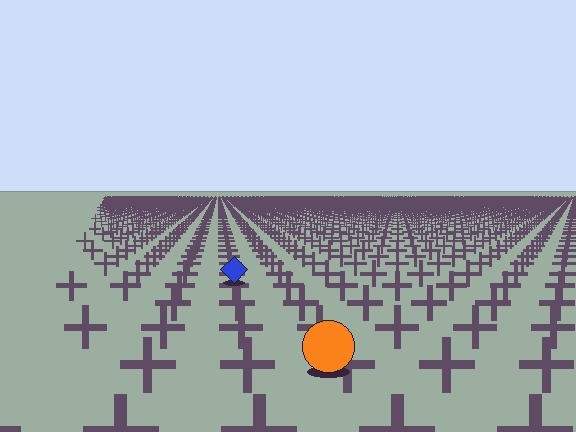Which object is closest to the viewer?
The orange circle is closest. The texture marks near it are larger and more spread out.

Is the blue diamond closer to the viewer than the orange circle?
No. The orange circle is closer — you can tell from the texture gradient: the ground texture is coarser near it.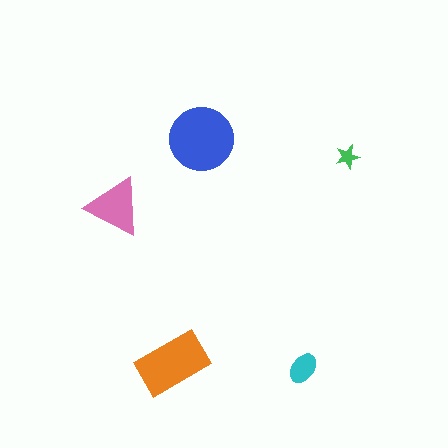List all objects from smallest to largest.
The green star, the cyan ellipse, the pink triangle, the orange rectangle, the blue circle.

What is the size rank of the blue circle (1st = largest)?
1st.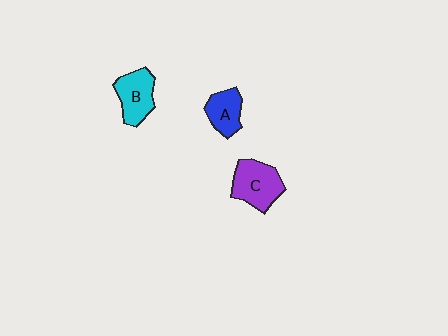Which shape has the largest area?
Shape C (purple).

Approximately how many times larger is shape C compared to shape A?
Approximately 1.5 times.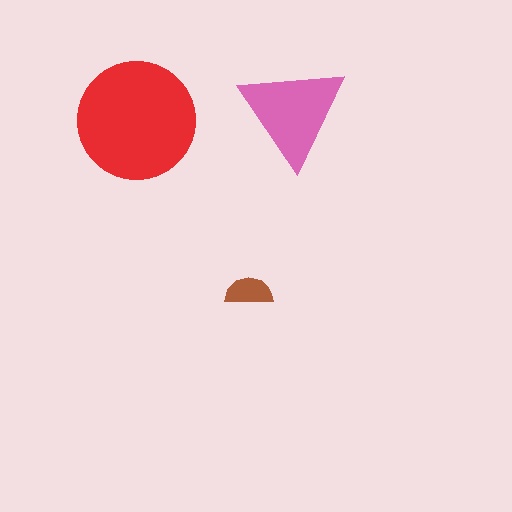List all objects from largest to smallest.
The red circle, the pink triangle, the brown semicircle.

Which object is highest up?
The pink triangle is topmost.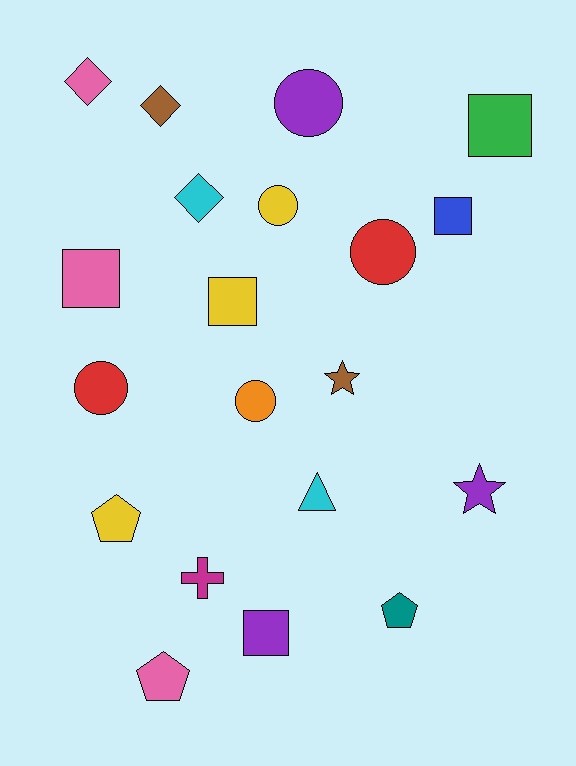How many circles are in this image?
There are 5 circles.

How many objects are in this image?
There are 20 objects.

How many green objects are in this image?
There is 1 green object.